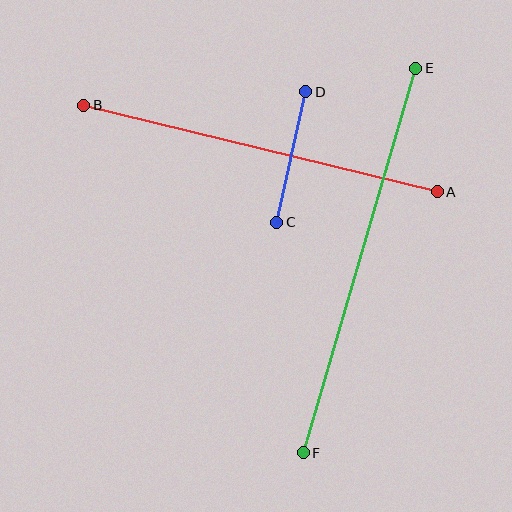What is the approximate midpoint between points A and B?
The midpoint is at approximately (260, 148) pixels.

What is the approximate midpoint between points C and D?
The midpoint is at approximately (291, 157) pixels.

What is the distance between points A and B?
The distance is approximately 364 pixels.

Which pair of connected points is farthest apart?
Points E and F are farthest apart.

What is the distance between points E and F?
The distance is approximately 401 pixels.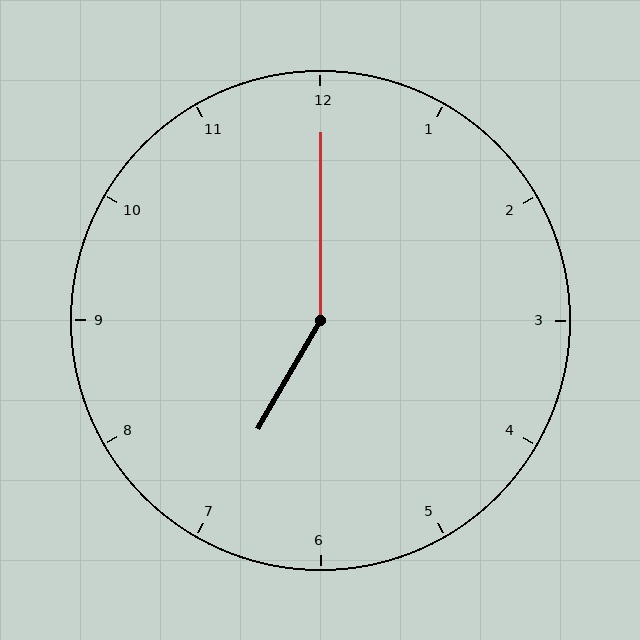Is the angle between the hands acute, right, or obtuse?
It is obtuse.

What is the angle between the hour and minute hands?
Approximately 150 degrees.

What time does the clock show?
7:00.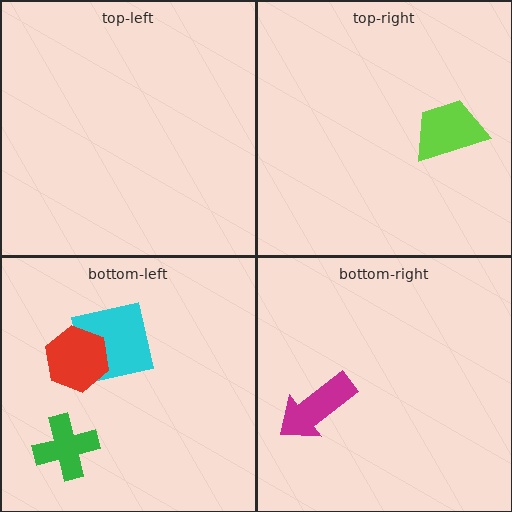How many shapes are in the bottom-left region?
3.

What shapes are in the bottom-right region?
The magenta arrow.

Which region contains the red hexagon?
The bottom-left region.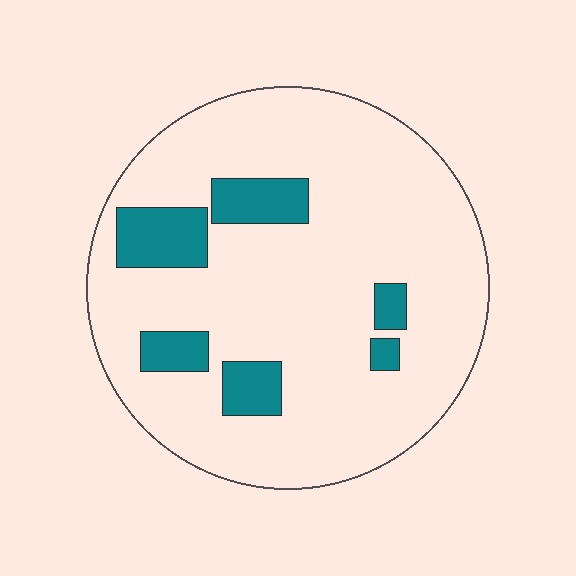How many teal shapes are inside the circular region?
6.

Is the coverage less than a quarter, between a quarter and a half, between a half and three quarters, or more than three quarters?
Less than a quarter.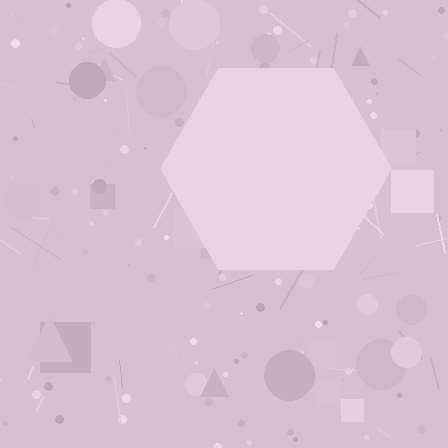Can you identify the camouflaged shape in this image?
The camouflaged shape is a hexagon.